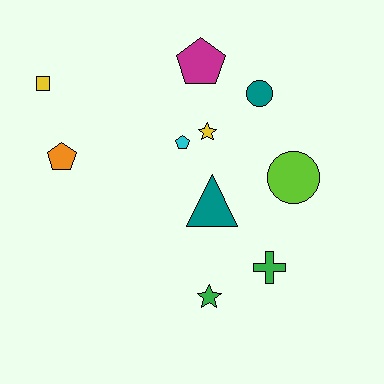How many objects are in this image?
There are 10 objects.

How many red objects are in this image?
There are no red objects.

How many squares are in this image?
There is 1 square.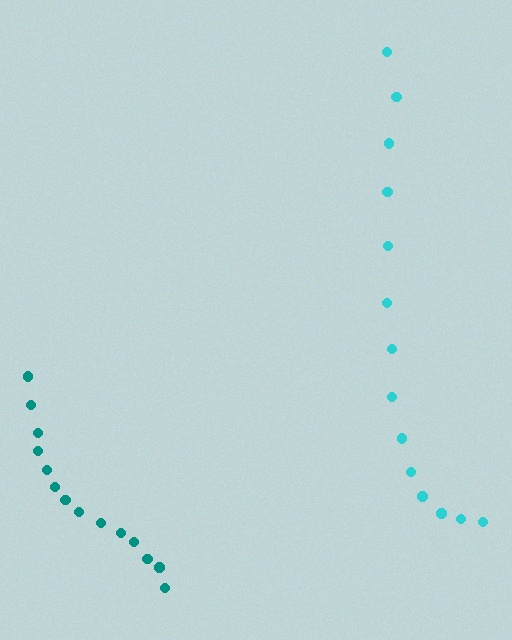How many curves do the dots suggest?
There are 2 distinct paths.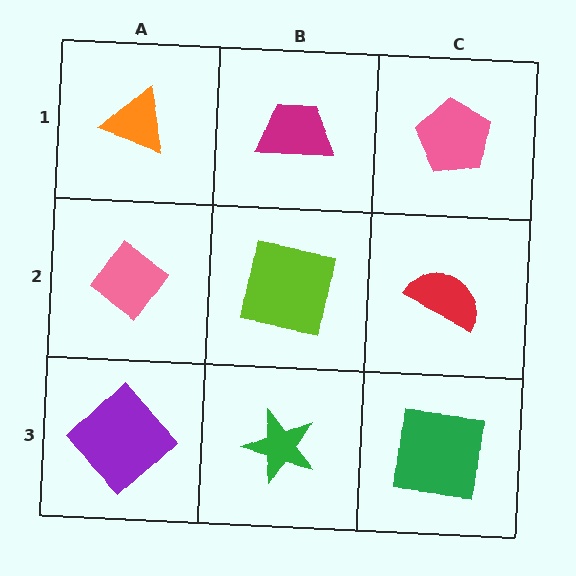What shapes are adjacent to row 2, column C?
A pink pentagon (row 1, column C), a green square (row 3, column C), a lime square (row 2, column B).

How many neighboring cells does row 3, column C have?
2.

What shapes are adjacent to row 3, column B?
A lime square (row 2, column B), a purple diamond (row 3, column A), a green square (row 3, column C).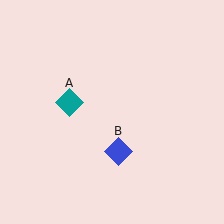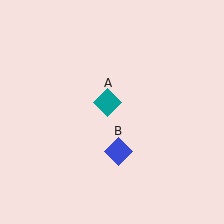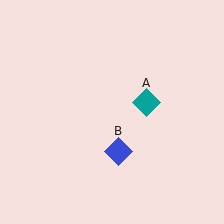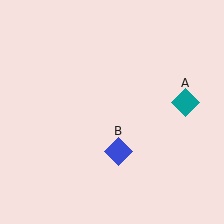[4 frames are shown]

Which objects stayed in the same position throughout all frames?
Blue diamond (object B) remained stationary.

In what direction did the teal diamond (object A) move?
The teal diamond (object A) moved right.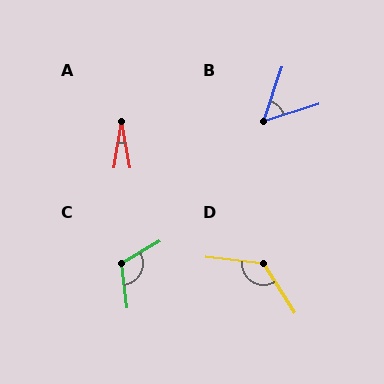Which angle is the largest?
D, at approximately 129 degrees.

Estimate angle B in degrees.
Approximately 53 degrees.